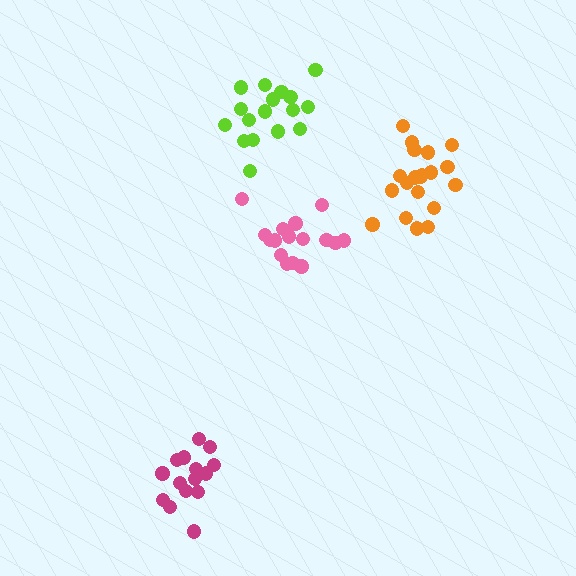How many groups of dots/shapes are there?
There are 4 groups.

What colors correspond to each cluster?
The clusters are colored: lime, pink, magenta, orange.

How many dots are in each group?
Group 1: 17 dots, Group 2: 16 dots, Group 3: 15 dots, Group 4: 20 dots (68 total).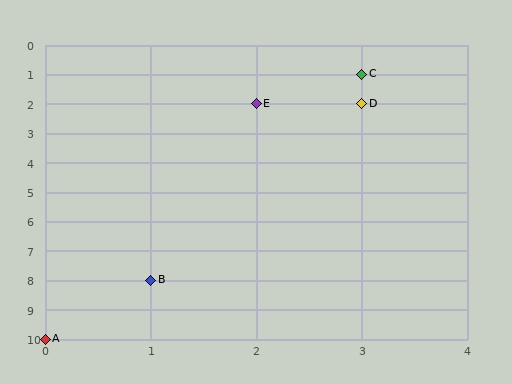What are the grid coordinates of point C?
Point C is at grid coordinates (3, 1).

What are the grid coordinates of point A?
Point A is at grid coordinates (0, 10).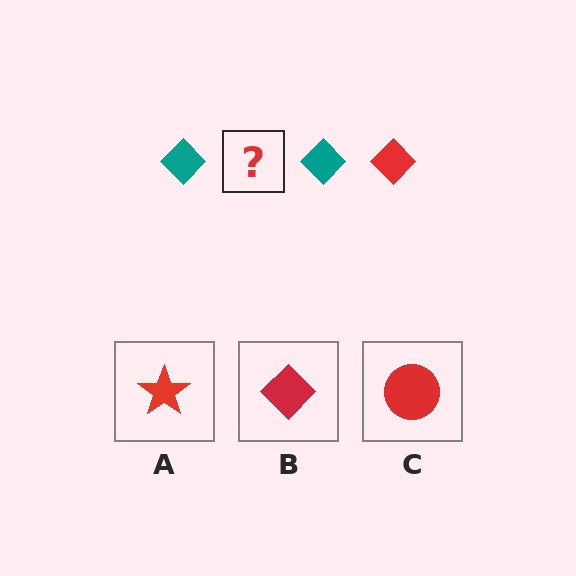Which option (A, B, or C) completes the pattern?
B.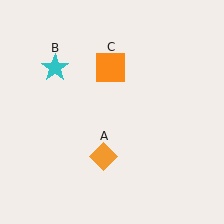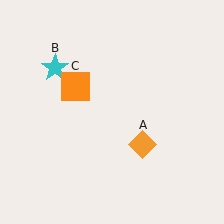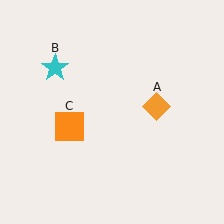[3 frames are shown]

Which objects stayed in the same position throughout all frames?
Cyan star (object B) remained stationary.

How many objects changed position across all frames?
2 objects changed position: orange diamond (object A), orange square (object C).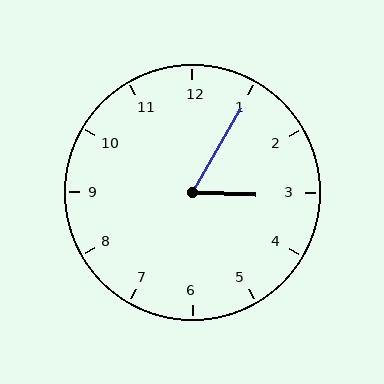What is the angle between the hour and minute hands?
Approximately 62 degrees.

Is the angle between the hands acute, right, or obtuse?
It is acute.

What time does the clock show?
3:05.